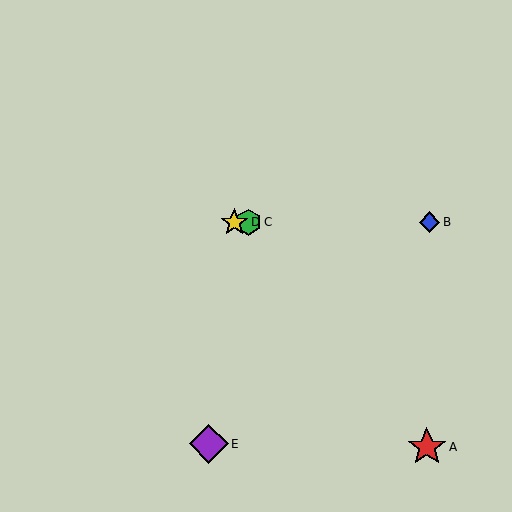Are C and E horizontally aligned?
No, C is at y≈222 and E is at y≈444.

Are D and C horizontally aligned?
Yes, both are at y≈222.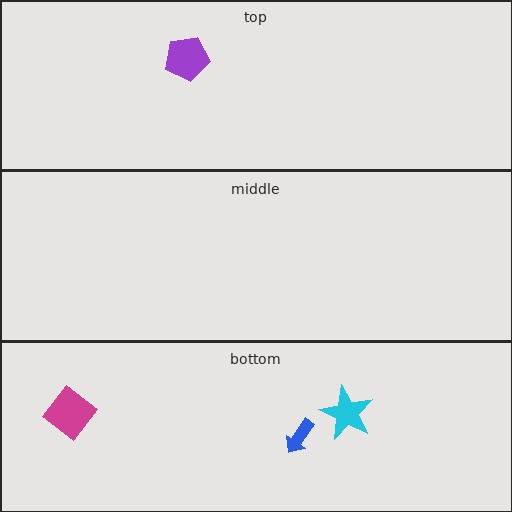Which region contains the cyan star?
The bottom region.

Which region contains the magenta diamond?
The bottom region.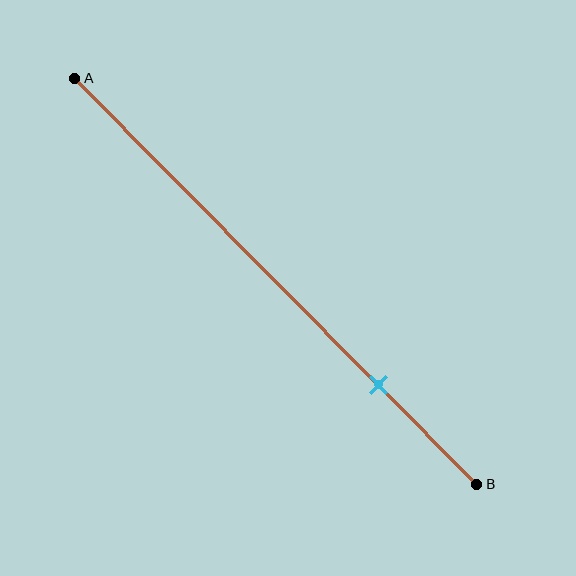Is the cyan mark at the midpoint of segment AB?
No, the mark is at about 75% from A, not at the 50% midpoint.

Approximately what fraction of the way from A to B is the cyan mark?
The cyan mark is approximately 75% of the way from A to B.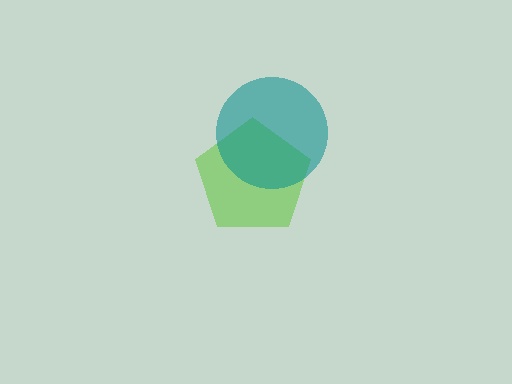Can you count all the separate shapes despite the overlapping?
Yes, there are 2 separate shapes.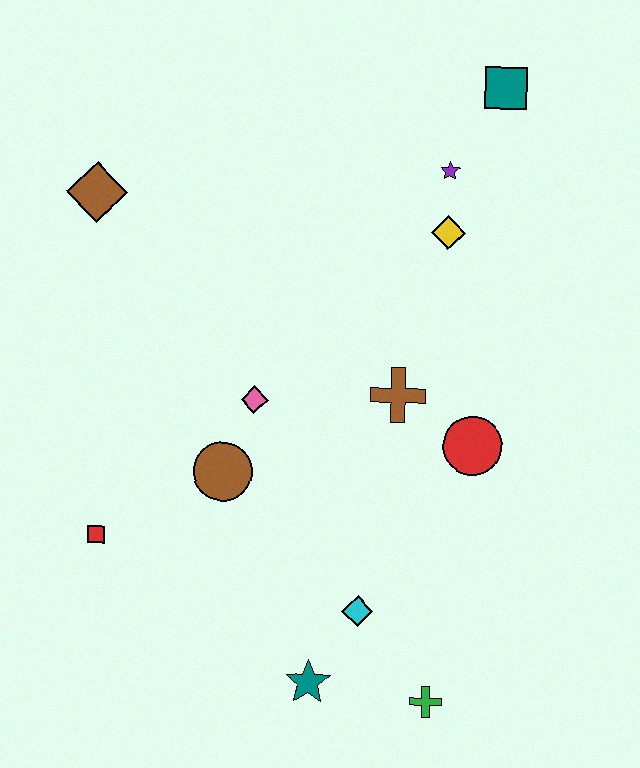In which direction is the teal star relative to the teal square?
The teal star is below the teal square.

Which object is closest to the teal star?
The cyan diamond is closest to the teal star.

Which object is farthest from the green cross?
The teal square is farthest from the green cross.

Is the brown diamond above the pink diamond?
Yes